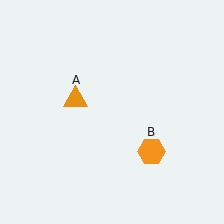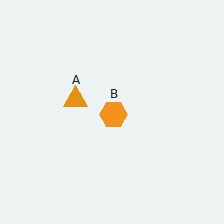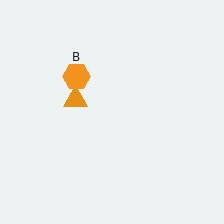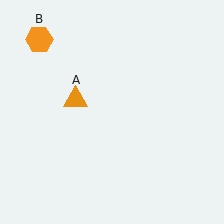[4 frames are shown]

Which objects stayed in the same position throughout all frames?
Orange triangle (object A) remained stationary.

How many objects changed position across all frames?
1 object changed position: orange hexagon (object B).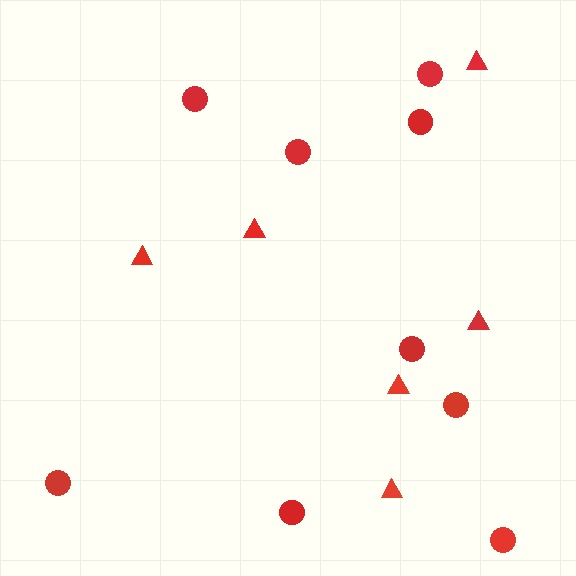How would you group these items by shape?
There are 2 groups: one group of circles (9) and one group of triangles (6).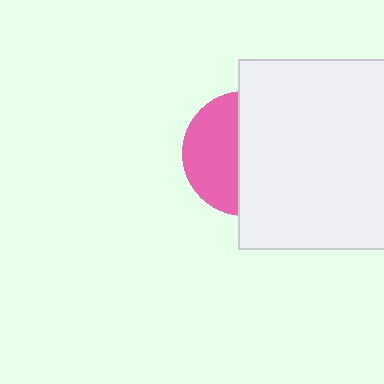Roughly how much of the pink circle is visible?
A small part of it is visible (roughly 43%).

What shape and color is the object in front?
The object in front is a white square.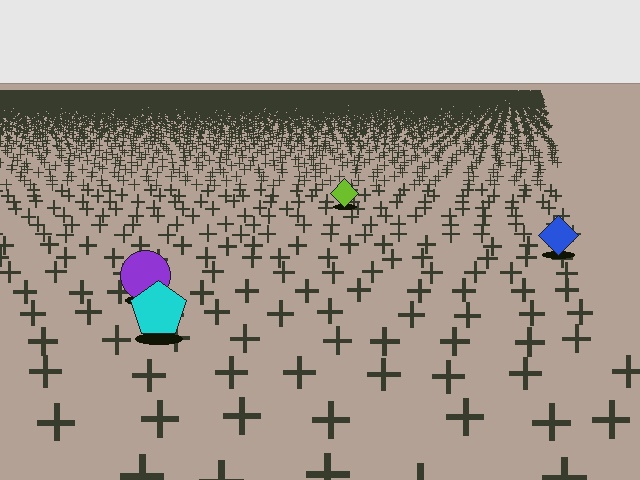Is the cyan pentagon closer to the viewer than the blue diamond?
Yes. The cyan pentagon is closer — you can tell from the texture gradient: the ground texture is coarser near it.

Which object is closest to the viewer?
The cyan pentagon is closest. The texture marks near it are larger and more spread out.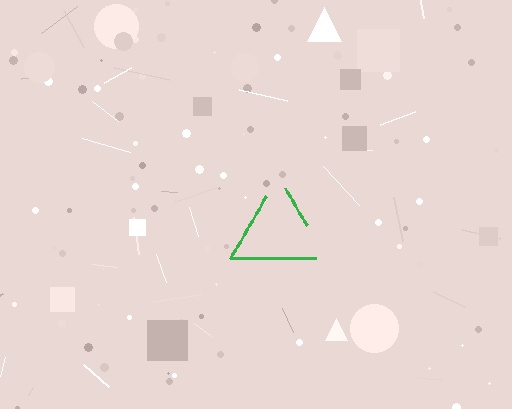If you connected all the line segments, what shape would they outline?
They would outline a triangle.